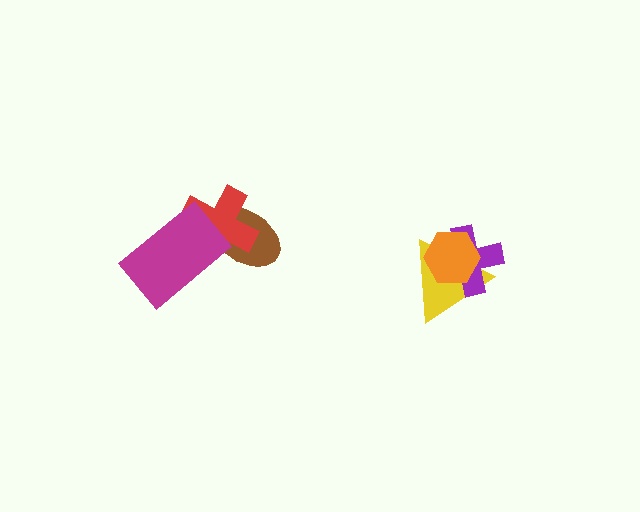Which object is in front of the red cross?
The magenta rectangle is in front of the red cross.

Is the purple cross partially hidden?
Yes, it is partially covered by another shape.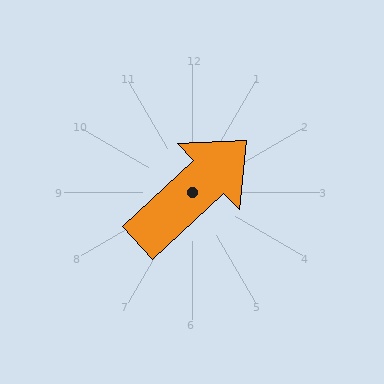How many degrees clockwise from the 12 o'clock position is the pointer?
Approximately 47 degrees.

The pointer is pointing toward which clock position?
Roughly 2 o'clock.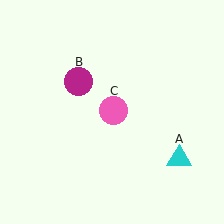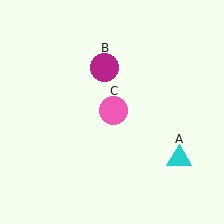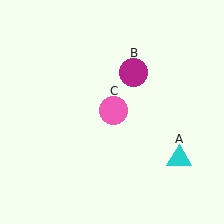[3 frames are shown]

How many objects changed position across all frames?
1 object changed position: magenta circle (object B).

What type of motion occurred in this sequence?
The magenta circle (object B) rotated clockwise around the center of the scene.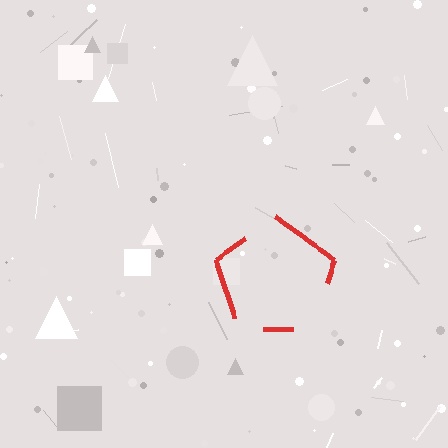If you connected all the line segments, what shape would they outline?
They would outline a pentagon.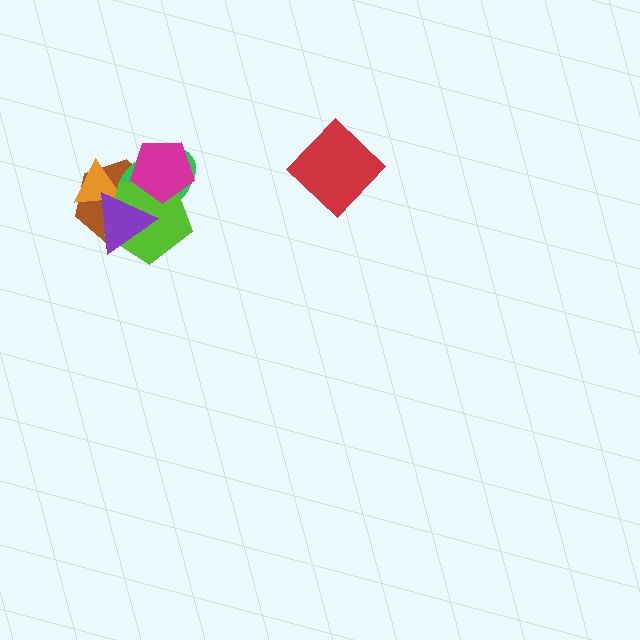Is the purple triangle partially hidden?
No, no other shape covers it.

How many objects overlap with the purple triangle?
4 objects overlap with the purple triangle.